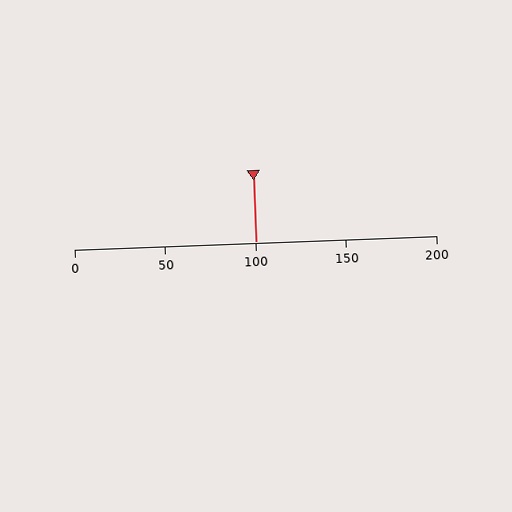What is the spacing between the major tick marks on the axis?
The major ticks are spaced 50 apart.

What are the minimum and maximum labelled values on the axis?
The axis runs from 0 to 200.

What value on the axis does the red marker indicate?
The marker indicates approximately 100.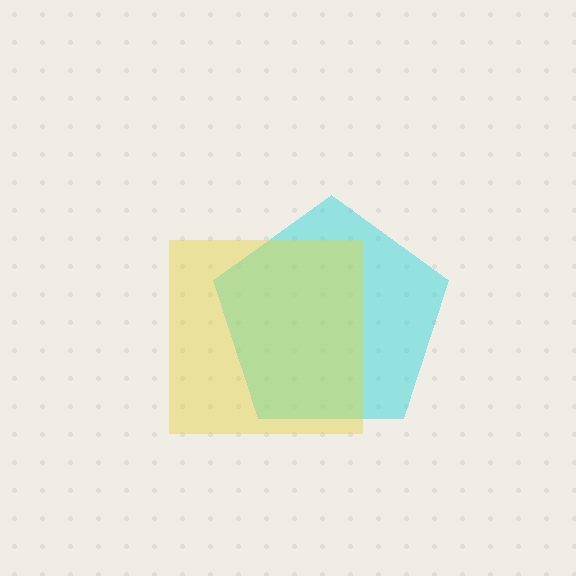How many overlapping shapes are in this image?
There are 2 overlapping shapes in the image.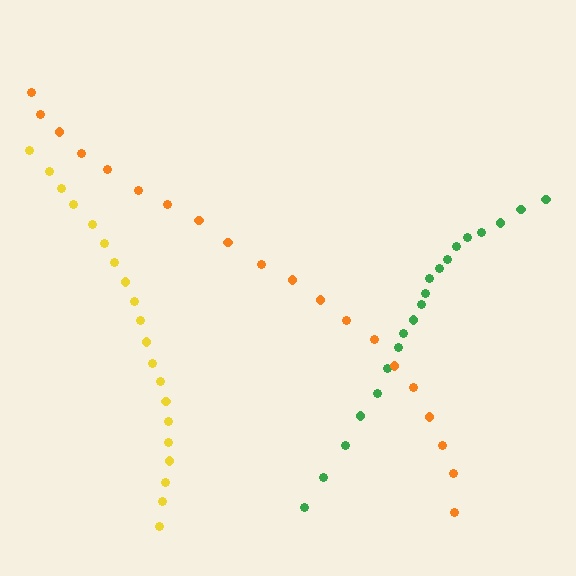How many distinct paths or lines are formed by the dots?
There are 3 distinct paths.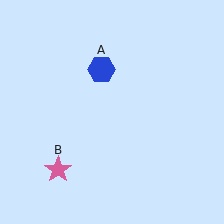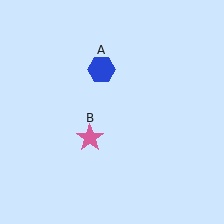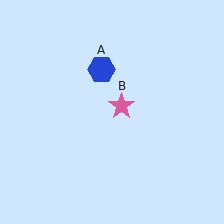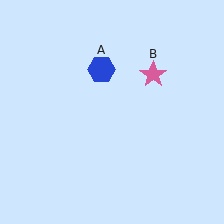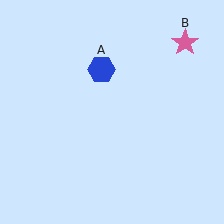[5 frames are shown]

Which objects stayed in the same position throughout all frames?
Blue hexagon (object A) remained stationary.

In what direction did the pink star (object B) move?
The pink star (object B) moved up and to the right.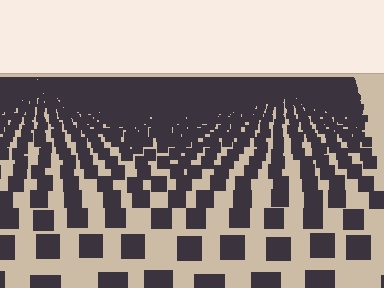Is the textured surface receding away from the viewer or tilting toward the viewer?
The surface is receding away from the viewer. Texture elements get smaller and denser toward the top.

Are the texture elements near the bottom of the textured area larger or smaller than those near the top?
Larger. Near the bottom, elements are closer to the viewer and appear at a bigger on-screen size.